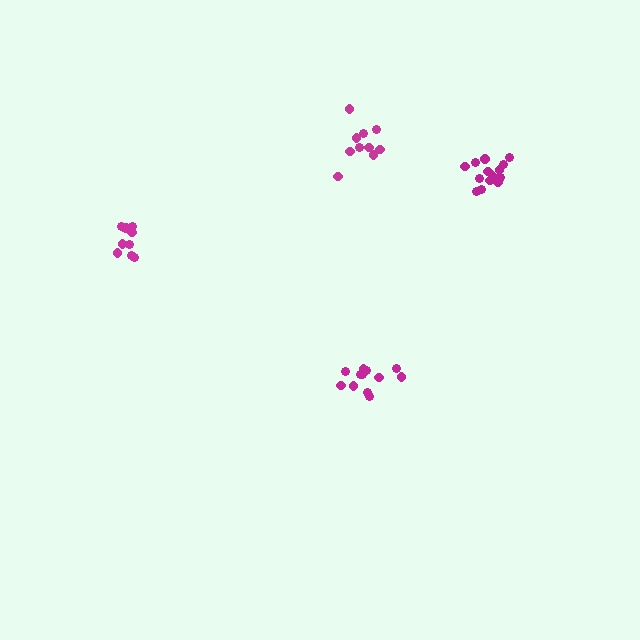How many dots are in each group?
Group 1: 10 dots, Group 2: 14 dots, Group 3: 10 dots, Group 4: 12 dots (46 total).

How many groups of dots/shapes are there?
There are 4 groups.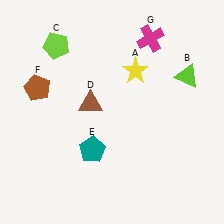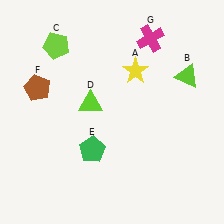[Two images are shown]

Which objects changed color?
D changed from brown to lime. E changed from teal to green.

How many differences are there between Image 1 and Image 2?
There are 2 differences between the two images.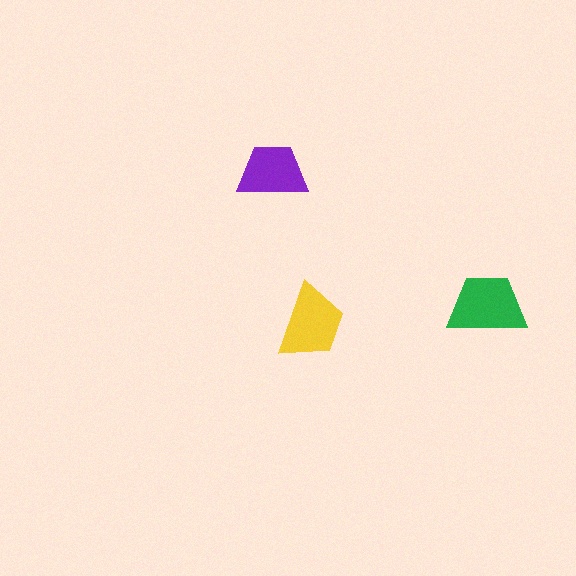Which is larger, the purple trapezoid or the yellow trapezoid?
The yellow one.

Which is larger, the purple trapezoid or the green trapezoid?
The green one.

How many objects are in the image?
There are 3 objects in the image.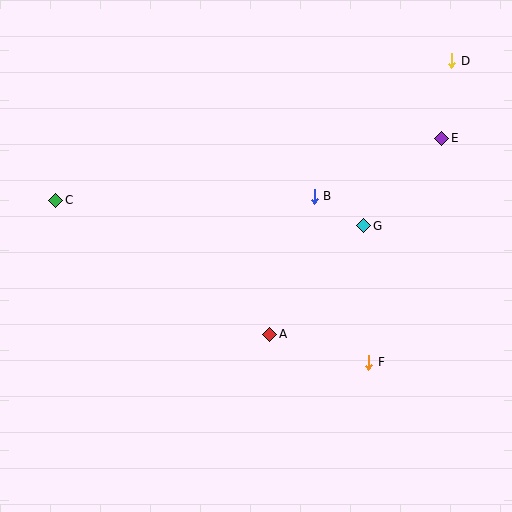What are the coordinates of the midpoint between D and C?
The midpoint between D and C is at (254, 131).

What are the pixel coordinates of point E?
Point E is at (442, 138).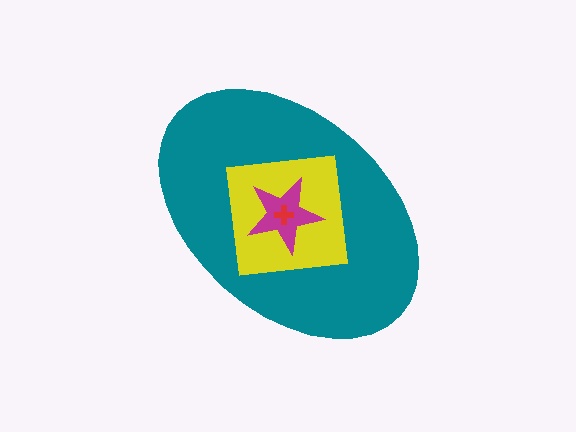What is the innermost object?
The red cross.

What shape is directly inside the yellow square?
The magenta star.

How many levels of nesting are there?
4.